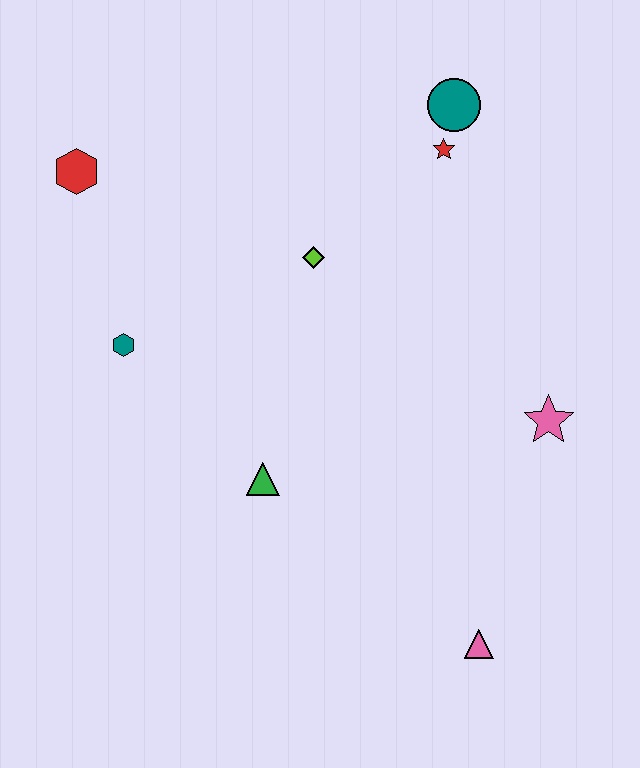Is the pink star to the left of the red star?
No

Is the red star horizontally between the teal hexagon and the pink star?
Yes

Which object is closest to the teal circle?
The red star is closest to the teal circle.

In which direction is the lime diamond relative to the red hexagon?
The lime diamond is to the right of the red hexagon.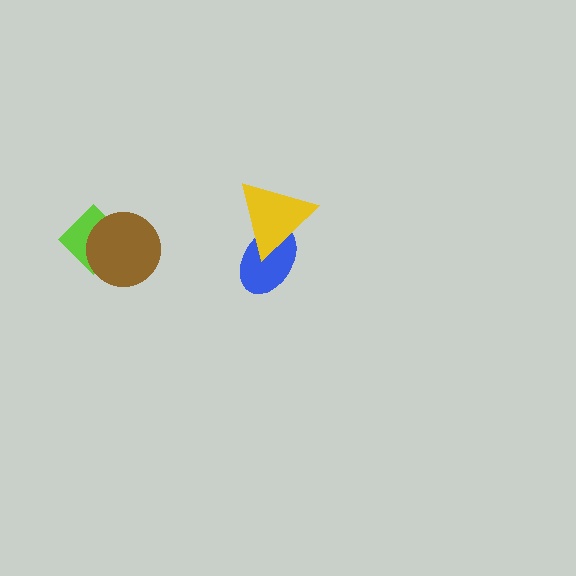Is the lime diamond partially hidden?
Yes, it is partially covered by another shape.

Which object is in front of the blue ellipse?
The yellow triangle is in front of the blue ellipse.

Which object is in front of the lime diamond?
The brown circle is in front of the lime diamond.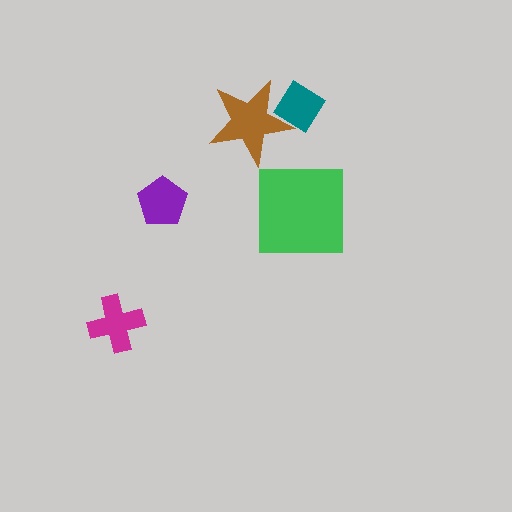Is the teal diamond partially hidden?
Yes, it is partially covered by another shape.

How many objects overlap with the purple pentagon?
0 objects overlap with the purple pentagon.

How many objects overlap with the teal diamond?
1 object overlaps with the teal diamond.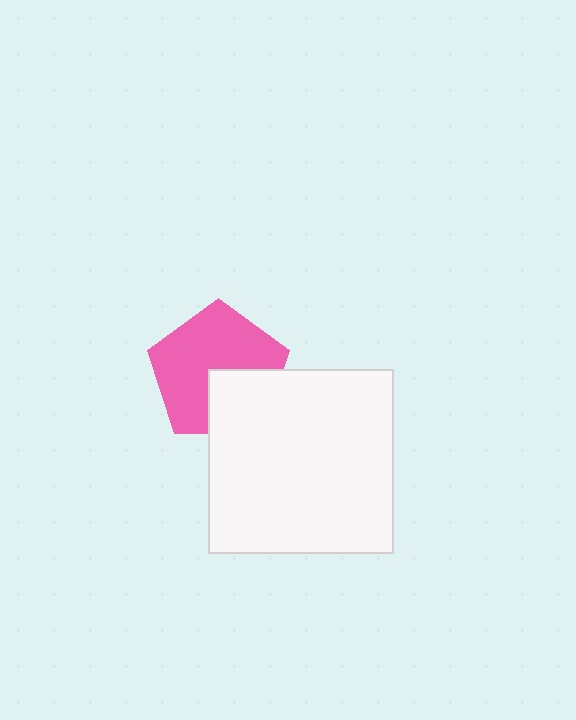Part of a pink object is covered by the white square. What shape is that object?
It is a pentagon.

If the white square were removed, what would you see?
You would see the complete pink pentagon.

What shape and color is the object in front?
The object in front is a white square.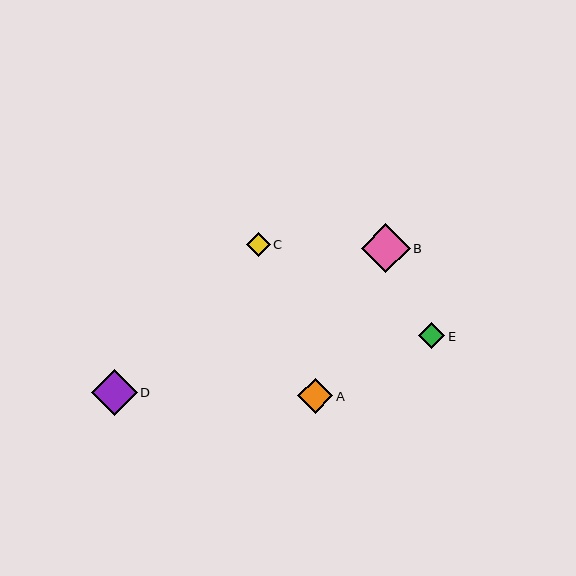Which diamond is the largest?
Diamond B is the largest with a size of approximately 49 pixels.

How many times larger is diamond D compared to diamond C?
Diamond D is approximately 1.9 times the size of diamond C.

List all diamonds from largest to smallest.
From largest to smallest: B, D, A, E, C.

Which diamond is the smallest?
Diamond C is the smallest with a size of approximately 24 pixels.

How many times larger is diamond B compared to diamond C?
Diamond B is approximately 2.0 times the size of diamond C.